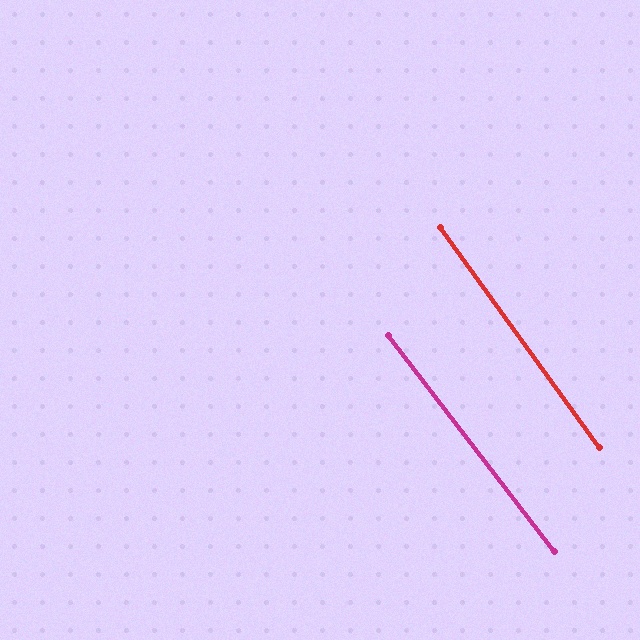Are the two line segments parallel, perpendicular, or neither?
Parallel — their directions differ by only 1.7°.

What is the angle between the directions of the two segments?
Approximately 2 degrees.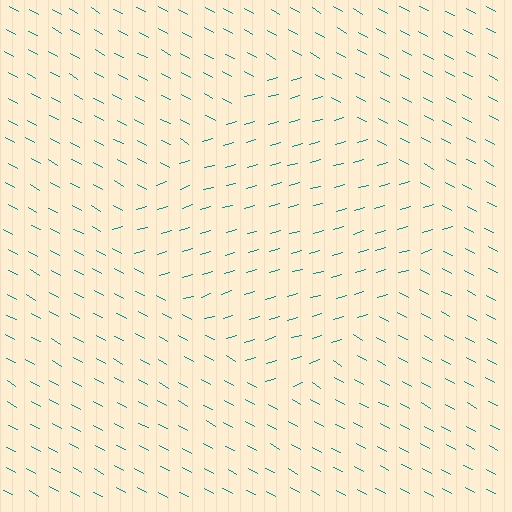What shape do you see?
I see a diamond.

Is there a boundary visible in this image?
Yes, there is a texture boundary formed by a change in line orientation.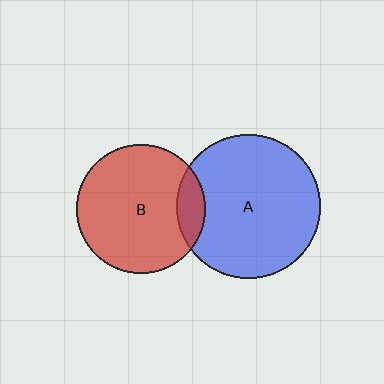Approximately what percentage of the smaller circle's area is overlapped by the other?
Approximately 15%.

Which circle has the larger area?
Circle A (blue).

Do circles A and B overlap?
Yes.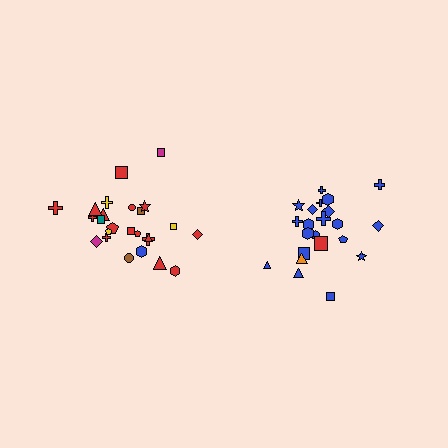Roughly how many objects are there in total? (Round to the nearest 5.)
Roughly 45 objects in total.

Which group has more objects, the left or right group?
The left group.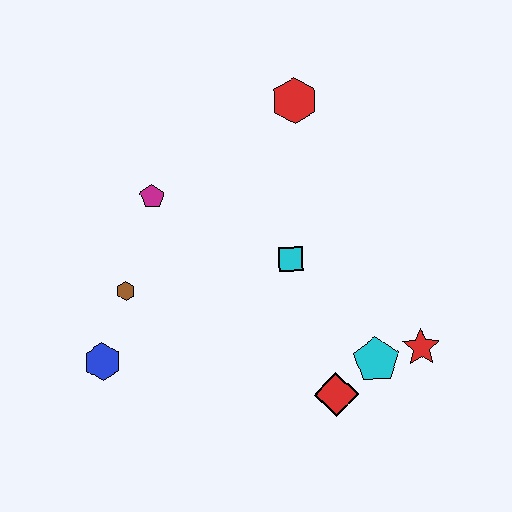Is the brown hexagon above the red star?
Yes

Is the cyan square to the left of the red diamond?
Yes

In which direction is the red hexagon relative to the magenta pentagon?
The red hexagon is to the right of the magenta pentagon.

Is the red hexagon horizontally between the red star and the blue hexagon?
Yes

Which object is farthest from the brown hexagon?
The red star is farthest from the brown hexagon.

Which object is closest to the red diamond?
The cyan pentagon is closest to the red diamond.